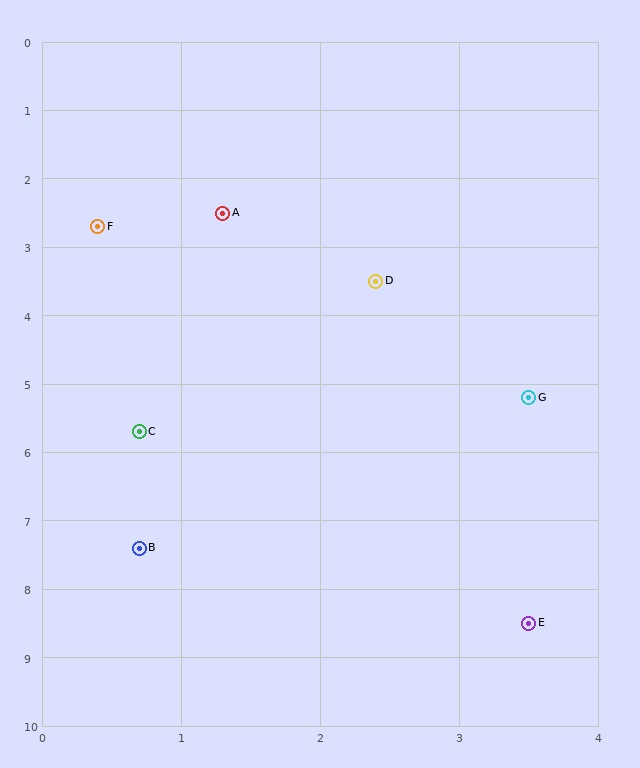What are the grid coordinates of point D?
Point D is at approximately (2.4, 3.5).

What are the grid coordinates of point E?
Point E is at approximately (3.5, 8.5).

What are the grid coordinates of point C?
Point C is at approximately (0.7, 5.7).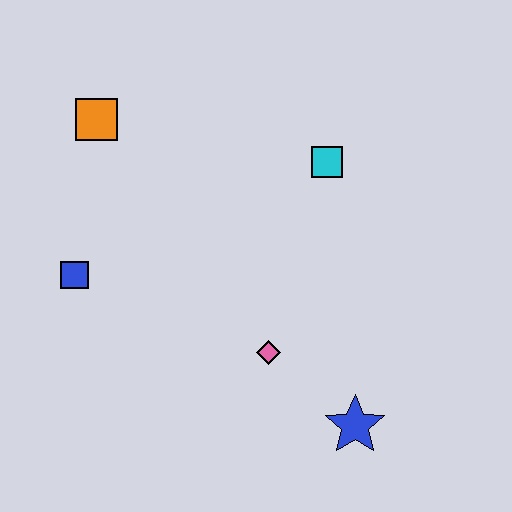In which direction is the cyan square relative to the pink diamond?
The cyan square is above the pink diamond.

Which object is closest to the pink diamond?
The blue star is closest to the pink diamond.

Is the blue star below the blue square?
Yes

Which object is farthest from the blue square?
The blue star is farthest from the blue square.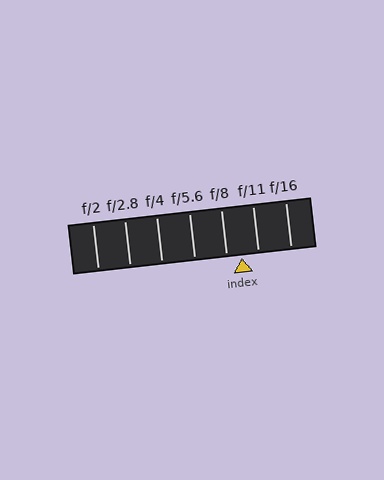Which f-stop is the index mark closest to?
The index mark is closest to f/8.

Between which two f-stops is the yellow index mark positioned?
The index mark is between f/8 and f/11.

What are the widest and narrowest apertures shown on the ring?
The widest aperture shown is f/2 and the narrowest is f/16.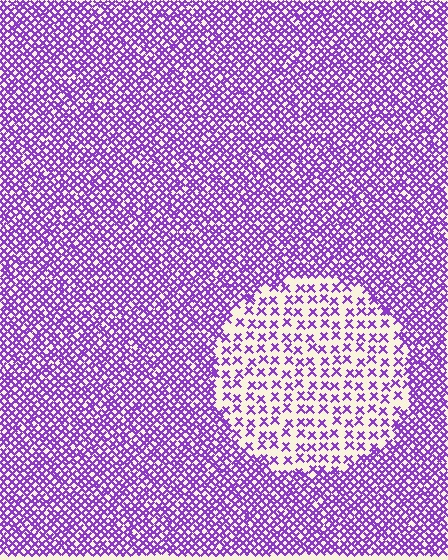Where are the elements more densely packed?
The elements are more densely packed outside the circle boundary.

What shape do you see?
I see a circle.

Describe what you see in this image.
The image contains small purple elements arranged at two different densities. A circle-shaped region is visible where the elements are less densely packed than the surrounding area.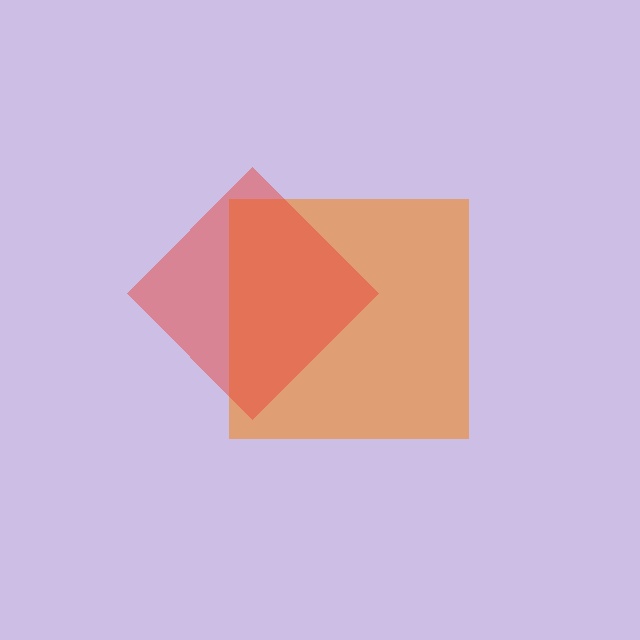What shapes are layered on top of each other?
The layered shapes are: an orange square, a red diamond.